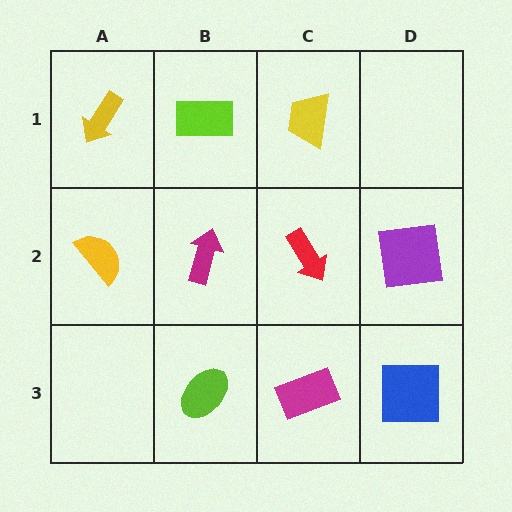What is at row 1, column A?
A yellow arrow.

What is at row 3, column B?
A lime ellipse.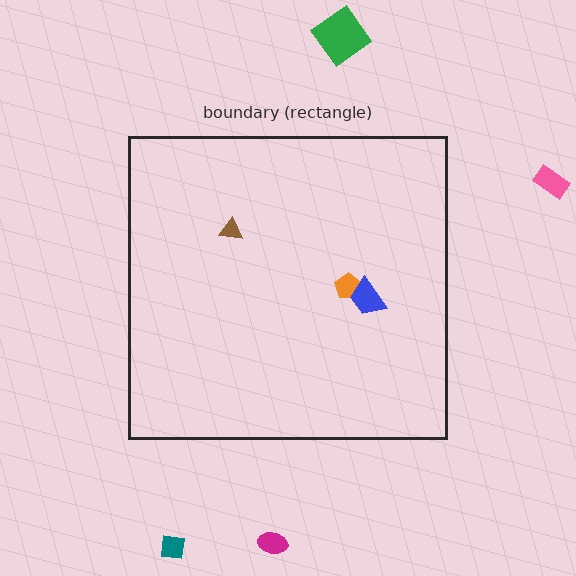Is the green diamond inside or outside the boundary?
Outside.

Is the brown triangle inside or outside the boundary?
Inside.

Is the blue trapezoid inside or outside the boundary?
Inside.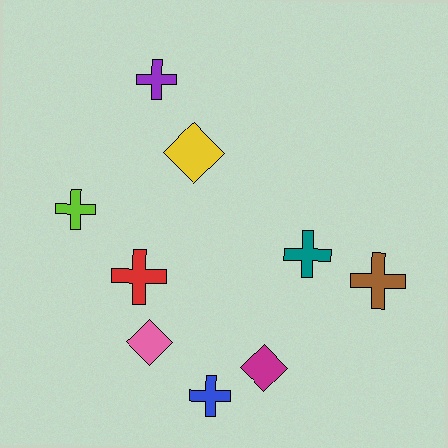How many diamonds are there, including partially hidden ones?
There are 3 diamonds.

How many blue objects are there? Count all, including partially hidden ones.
There is 1 blue object.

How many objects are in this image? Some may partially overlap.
There are 9 objects.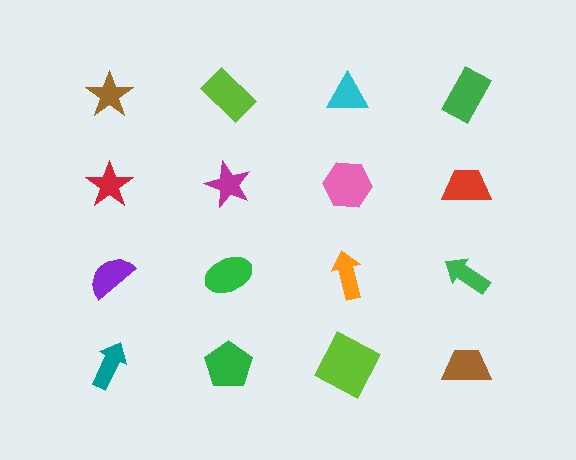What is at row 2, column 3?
A pink hexagon.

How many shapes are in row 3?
4 shapes.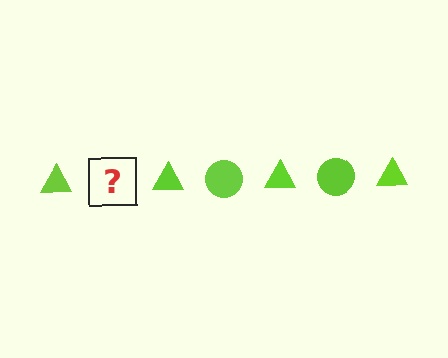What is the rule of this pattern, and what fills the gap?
The rule is that the pattern cycles through triangle, circle shapes in lime. The gap should be filled with a lime circle.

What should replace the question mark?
The question mark should be replaced with a lime circle.